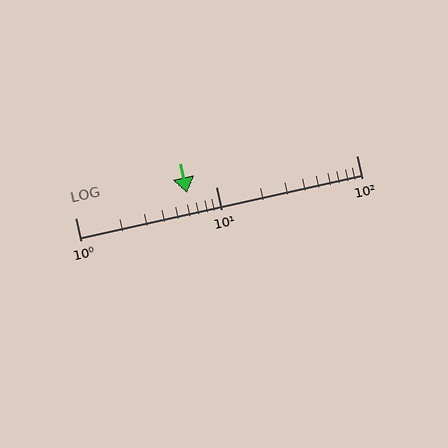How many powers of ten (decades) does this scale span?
The scale spans 2 decades, from 1 to 100.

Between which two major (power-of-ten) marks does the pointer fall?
The pointer is between 1 and 10.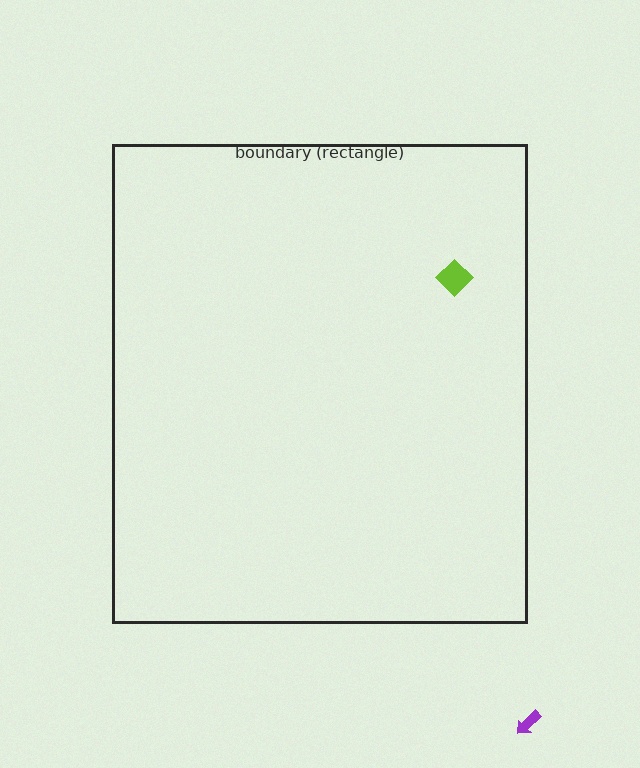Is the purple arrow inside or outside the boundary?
Outside.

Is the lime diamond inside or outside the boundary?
Inside.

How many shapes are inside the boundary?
1 inside, 1 outside.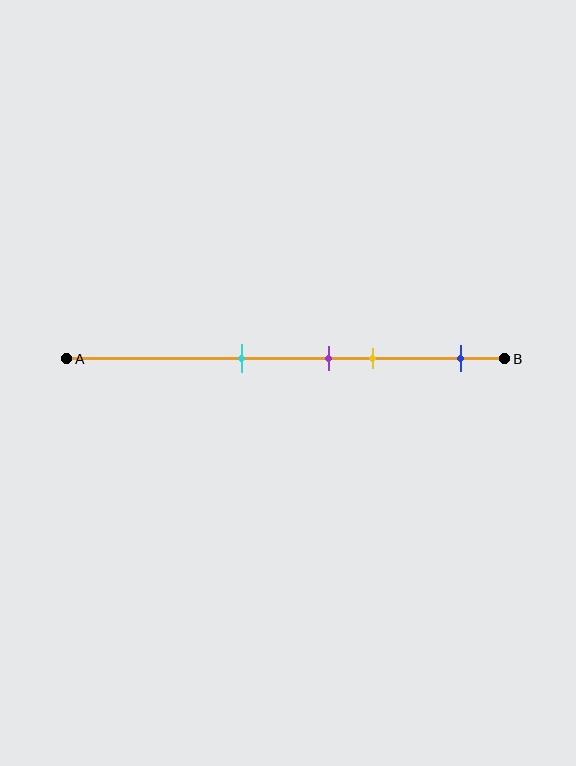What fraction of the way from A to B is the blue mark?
The blue mark is approximately 90% (0.9) of the way from A to B.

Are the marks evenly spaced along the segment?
No, the marks are not evenly spaced.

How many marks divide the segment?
There are 4 marks dividing the segment.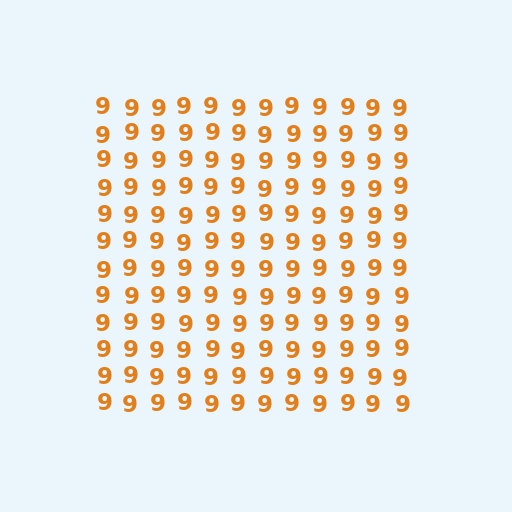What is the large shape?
The large shape is a square.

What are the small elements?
The small elements are digit 9's.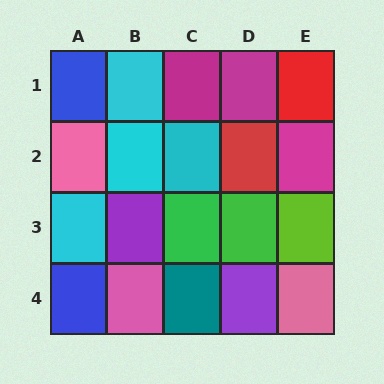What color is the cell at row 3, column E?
Lime.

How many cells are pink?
3 cells are pink.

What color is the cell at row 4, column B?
Pink.